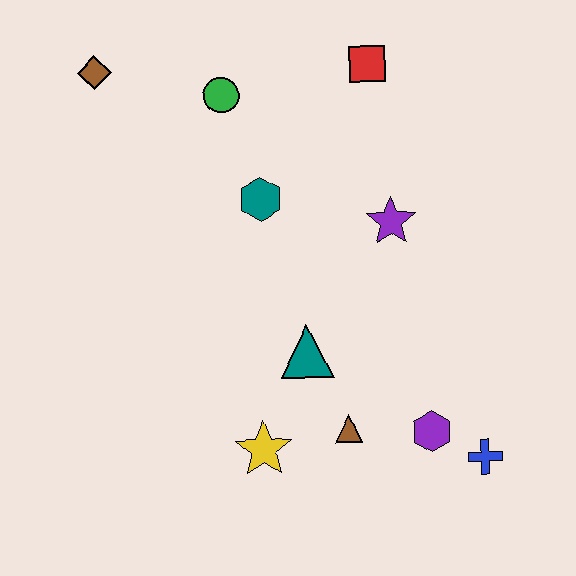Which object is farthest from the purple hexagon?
The brown diamond is farthest from the purple hexagon.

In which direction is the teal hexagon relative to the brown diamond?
The teal hexagon is to the right of the brown diamond.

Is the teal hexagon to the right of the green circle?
Yes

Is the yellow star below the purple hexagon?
Yes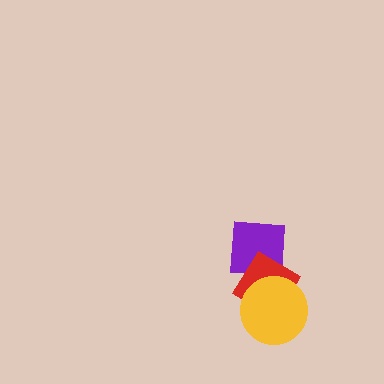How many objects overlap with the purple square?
1 object overlaps with the purple square.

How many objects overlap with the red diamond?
2 objects overlap with the red diamond.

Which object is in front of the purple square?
The red diamond is in front of the purple square.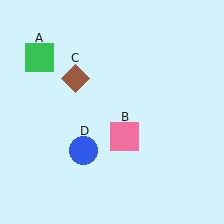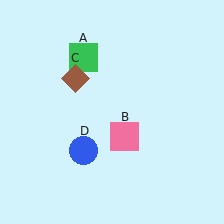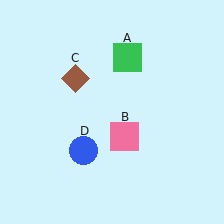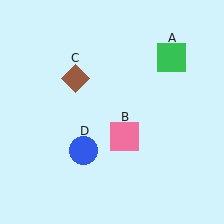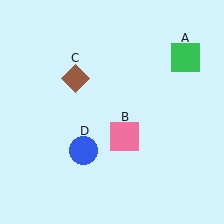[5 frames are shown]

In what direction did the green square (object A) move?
The green square (object A) moved right.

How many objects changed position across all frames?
1 object changed position: green square (object A).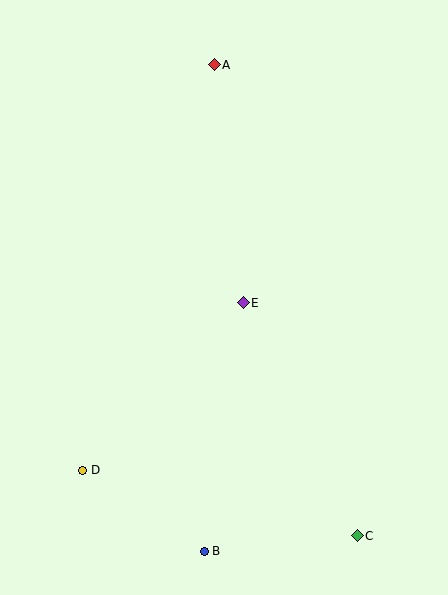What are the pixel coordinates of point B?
Point B is at (204, 551).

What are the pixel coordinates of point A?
Point A is at (214, 65).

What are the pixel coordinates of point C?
Point C is at (357, 536).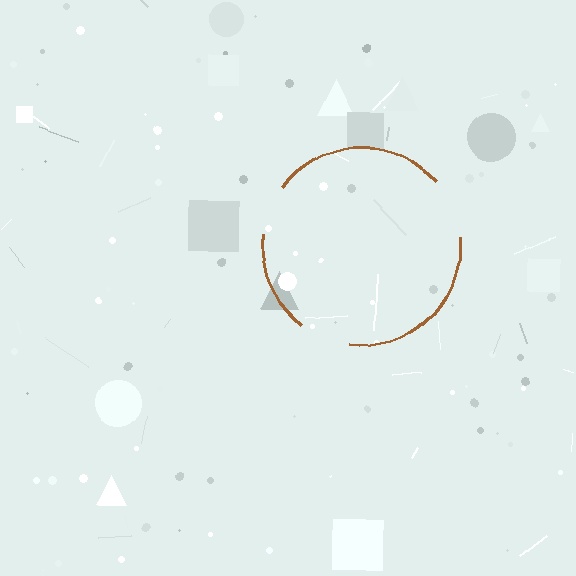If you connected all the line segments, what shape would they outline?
They would outline a circle.